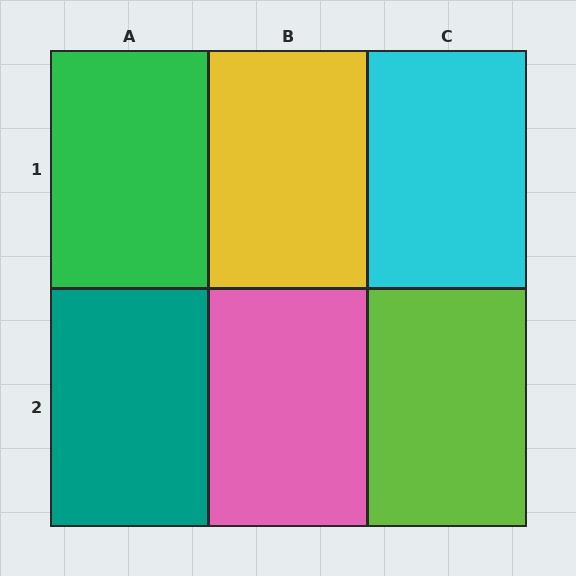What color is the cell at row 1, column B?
Yellow.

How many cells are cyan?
1 cell is cyan.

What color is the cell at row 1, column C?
Cyan.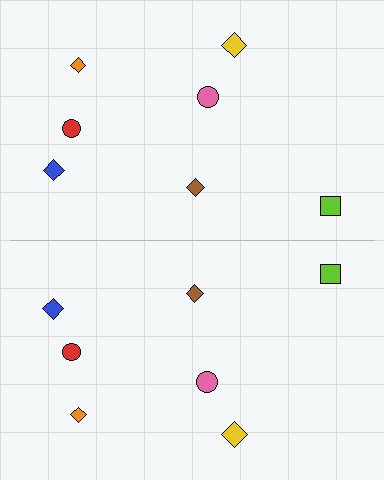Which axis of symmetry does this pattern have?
The pattern has a horizontal axis of symmetry running through the center of the image.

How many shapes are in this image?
There are 14 shapes in this image.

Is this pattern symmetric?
Yes, this pattern has bilateral (reflection) symmetry.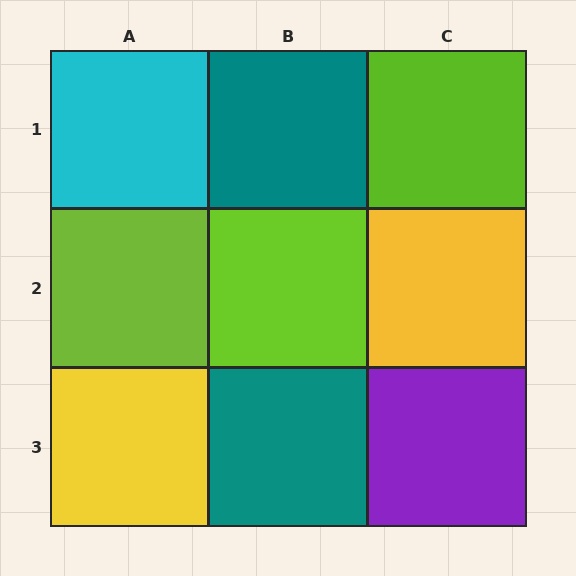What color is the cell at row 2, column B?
Lime.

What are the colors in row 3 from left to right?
Yellow, teal, purple.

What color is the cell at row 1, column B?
Teal.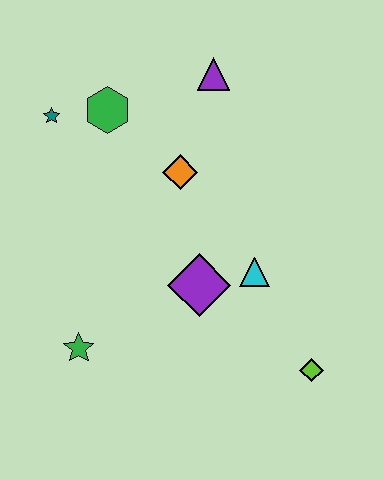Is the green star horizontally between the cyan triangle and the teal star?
Yes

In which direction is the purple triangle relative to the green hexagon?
The purple triangle is to the right of the green hexagon.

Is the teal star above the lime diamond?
Yes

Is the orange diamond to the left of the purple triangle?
Yes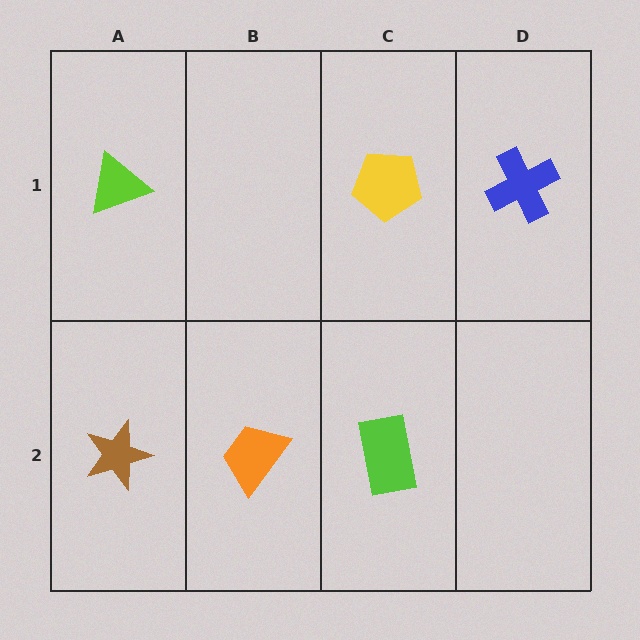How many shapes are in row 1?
3 shapes.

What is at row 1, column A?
A lime triangle.